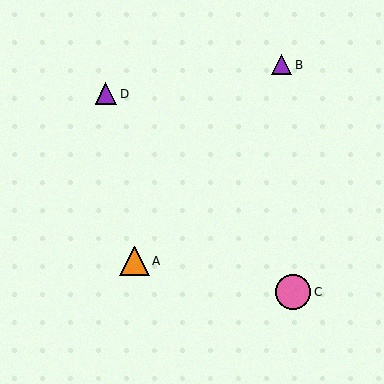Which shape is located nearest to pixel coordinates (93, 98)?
The purple triangle (labeled D) at (106, 94) is nearest to that location.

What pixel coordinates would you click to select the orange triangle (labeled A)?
Click at (135, 261) to select the orange triangle A.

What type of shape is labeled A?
Shape A is an orange triangle.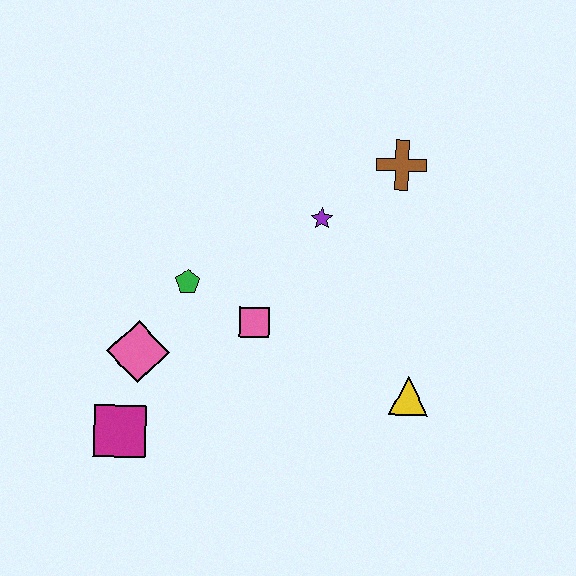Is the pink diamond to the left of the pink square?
Yes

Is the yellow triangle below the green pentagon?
Yes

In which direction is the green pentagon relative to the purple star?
The green pentagon is to the left of the purple star.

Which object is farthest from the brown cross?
The magenta square is farthest from the brown cross.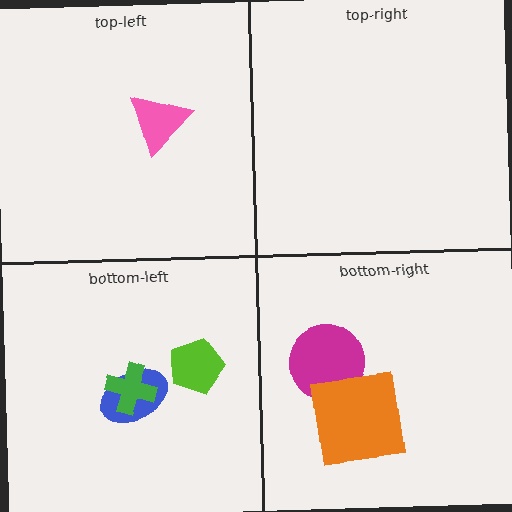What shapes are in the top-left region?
The pink triangle.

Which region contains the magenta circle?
The bottom-right region.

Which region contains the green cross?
The bottom-left region.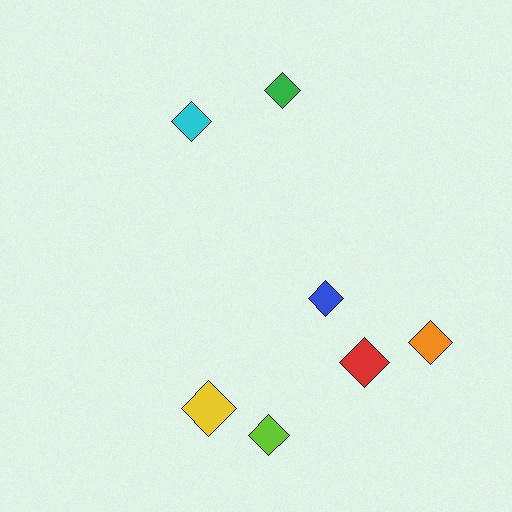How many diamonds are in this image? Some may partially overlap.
There are 7 diamonds.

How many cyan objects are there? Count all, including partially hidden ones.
There is 1 cyan object.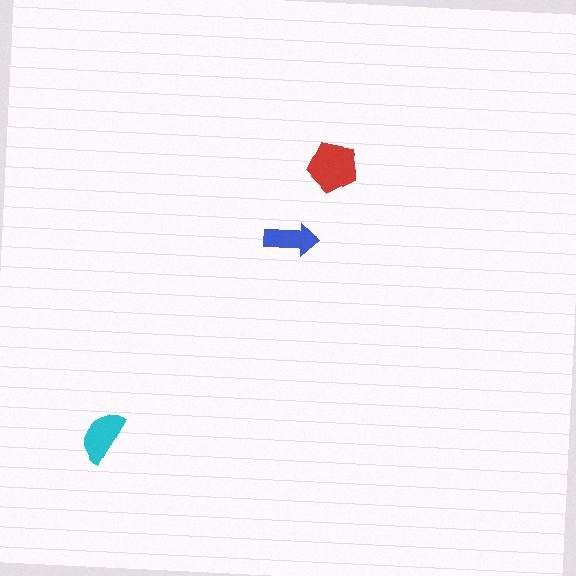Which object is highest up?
The red pentagon is topmost.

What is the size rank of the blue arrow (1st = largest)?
3rd.